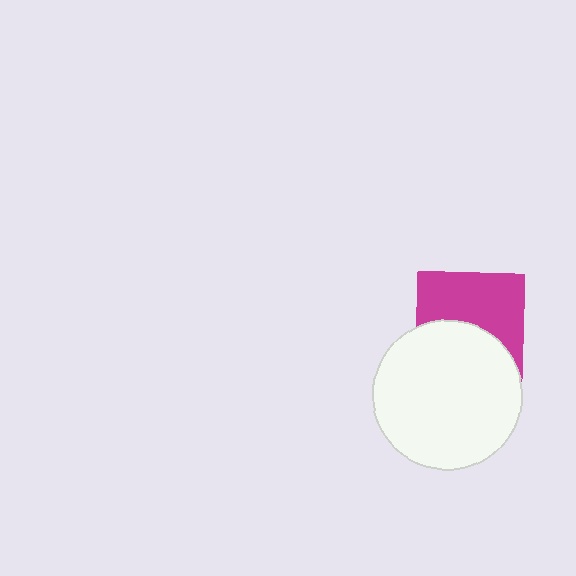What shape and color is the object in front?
The object in front is a white circle.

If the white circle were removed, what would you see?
You would see the complete magenta square.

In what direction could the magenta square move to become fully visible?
The magenta square could move up. That would shift it out from behind the white circle entirely.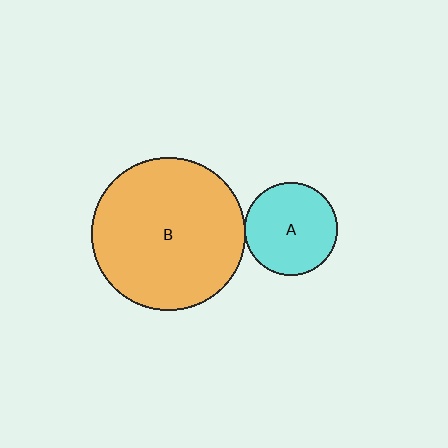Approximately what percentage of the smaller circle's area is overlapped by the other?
Approximately 5%.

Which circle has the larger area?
Circle B (orange).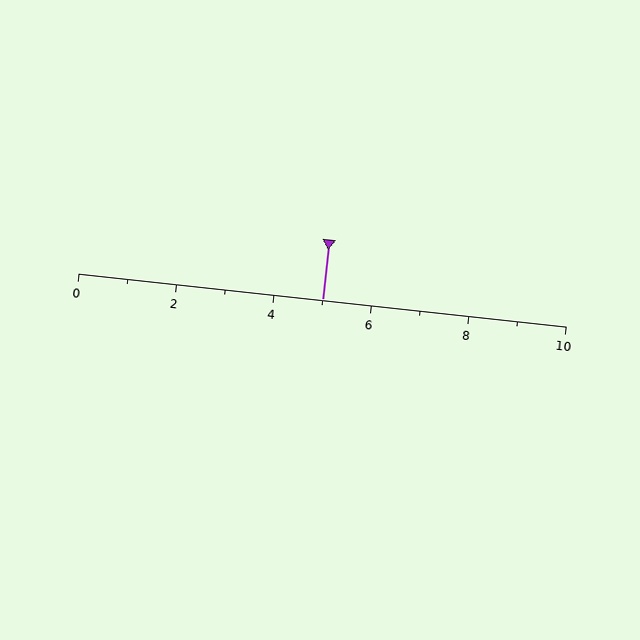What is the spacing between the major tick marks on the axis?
The major ticks are spaced 2 apart.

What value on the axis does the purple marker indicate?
The marker indicates approximately 5.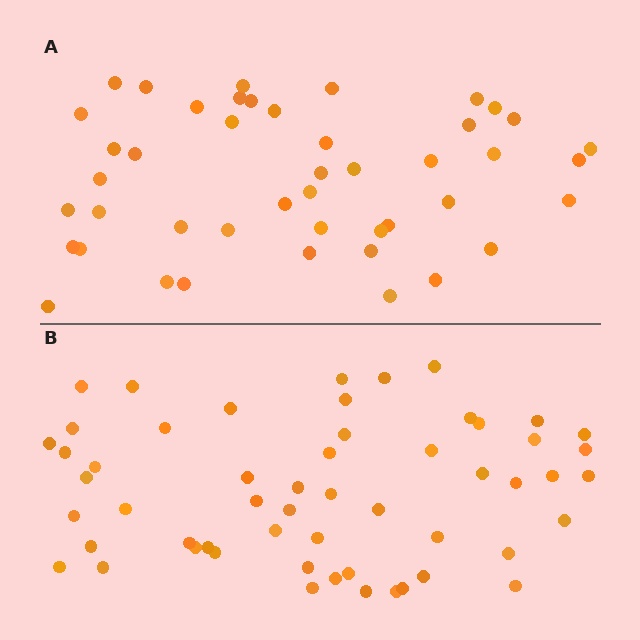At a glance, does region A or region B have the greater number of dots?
Region B (the bottom region) has more dots.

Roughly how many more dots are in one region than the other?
Region B has roughly 10 or so more dots than region A.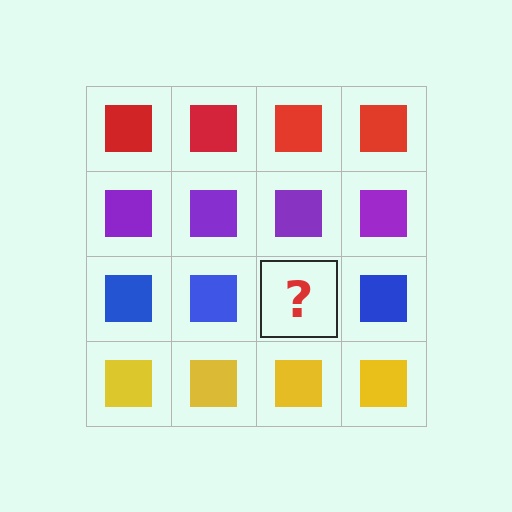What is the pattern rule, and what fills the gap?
The rule is that each row has a consistent color. The gap should be filled with a blue square.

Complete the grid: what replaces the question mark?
The question mark should be replaced with a blue square.